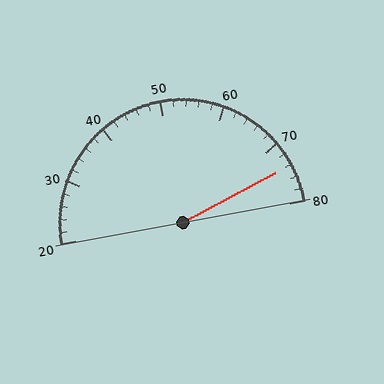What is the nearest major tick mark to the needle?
The nearest major tick mark is 70.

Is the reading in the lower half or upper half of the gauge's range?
The reading is in the upper half of the range (20 to 80).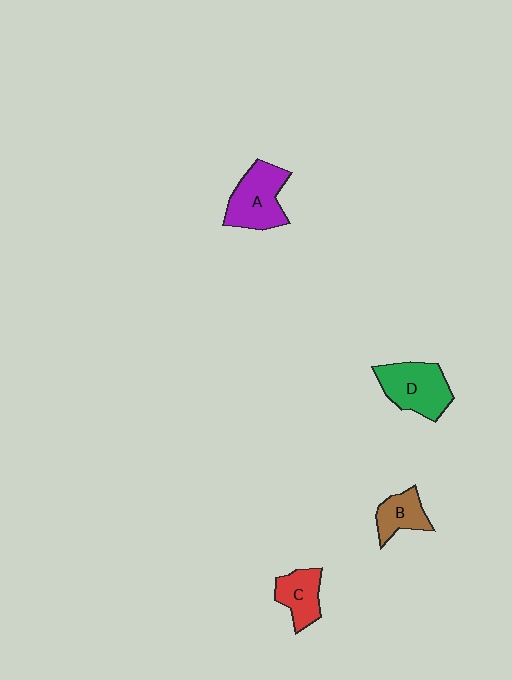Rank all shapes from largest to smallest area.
From largest to smallest: A (purple), D (green), C (red), B (brown).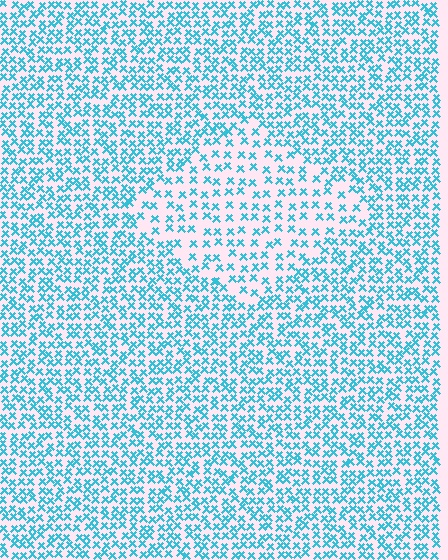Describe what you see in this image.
The image contains small cyan elements arranged at two different densities. A diamond-shaped region is visible where the elements are less densely packed than the surrounding area.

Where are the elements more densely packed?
The elements are more densely packed outside the diamond boundary.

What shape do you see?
I see a diamond.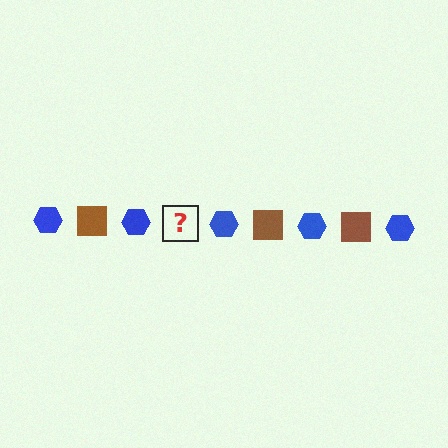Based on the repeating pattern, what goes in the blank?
The blank should be a brown square.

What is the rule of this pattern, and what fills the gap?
The rule is that the pattern alternates between blue hexagon and brown square. The gap should be filled with a brown square.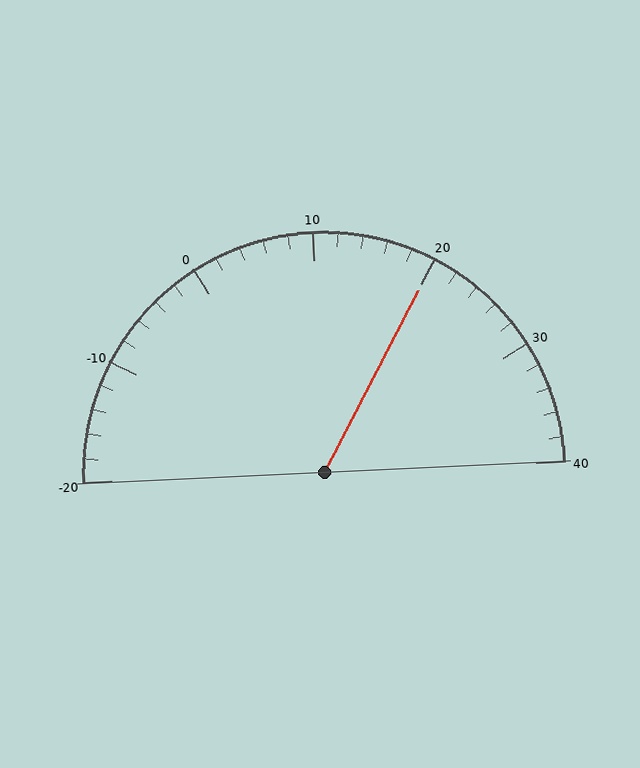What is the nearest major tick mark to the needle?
The nearest major tick mark is 20.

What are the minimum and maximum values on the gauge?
The gauge ranges from -20 to 40.